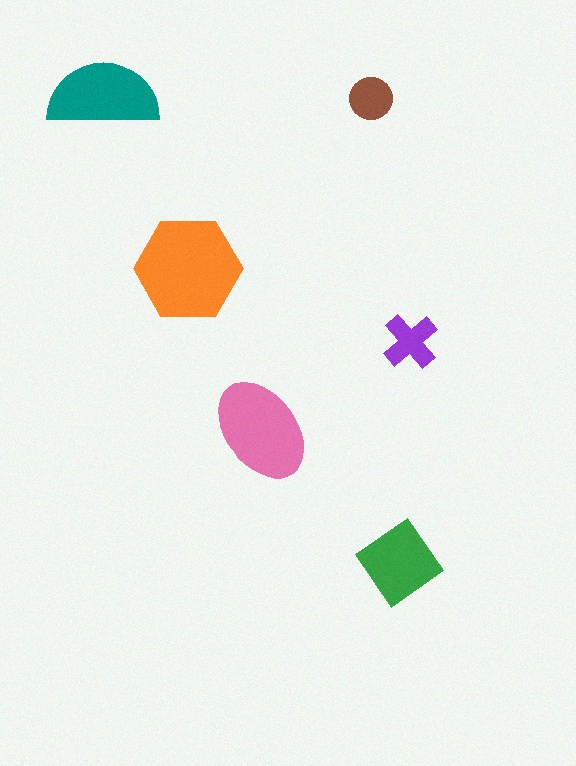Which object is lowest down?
The green diamond is bottommost.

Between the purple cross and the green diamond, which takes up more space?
The green diamond.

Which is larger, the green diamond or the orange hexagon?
The orange hexagon.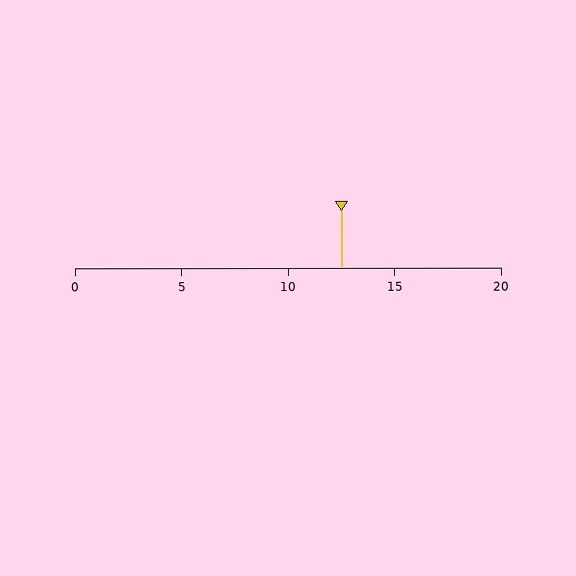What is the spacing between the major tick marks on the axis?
The major ticks are spaced 5 apart.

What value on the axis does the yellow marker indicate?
The marker indicates approximately 12.5.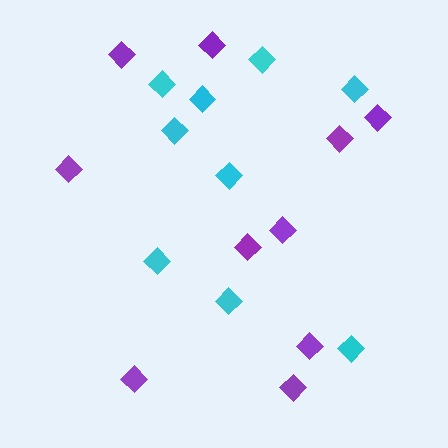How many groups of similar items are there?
There are 2 groups: one group of cyan diamonds (9) and one group of purple diamonds (10).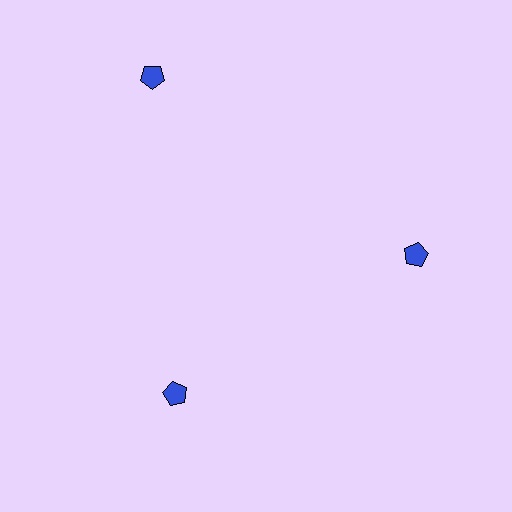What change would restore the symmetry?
The symmetry would be restored by moving it inward, back onto the ring so that all 3 pentagons sit at equal angles and equal distance from the center.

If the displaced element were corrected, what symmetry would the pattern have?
It would have 3-fold rotational symmetry — the pattern would map onto itself every 120 degrees.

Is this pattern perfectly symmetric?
No. The 3 blue pentagons are arranged in a ring, but one element near the 11 o'clock position is pushed outward from the center, breaking the 3-fold rotational symmetry.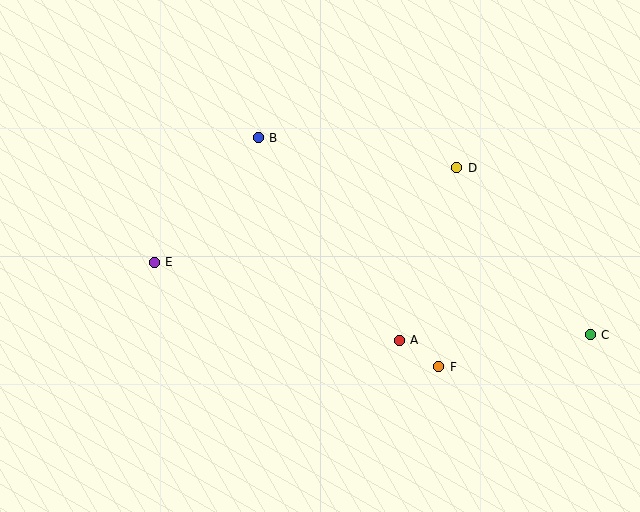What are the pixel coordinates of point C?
Point C is at (590, 335).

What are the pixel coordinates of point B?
Point B is at (258, 138).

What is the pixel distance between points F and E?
The distance between F and E is 304 pixels.